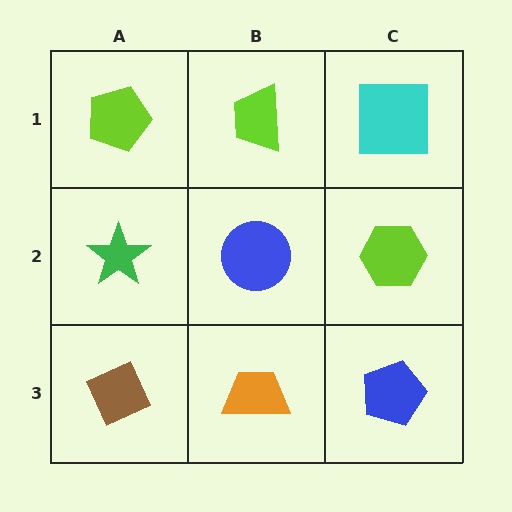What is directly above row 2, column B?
A lime trapezoid.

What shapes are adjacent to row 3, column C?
A lime hexagon (row 2, column C), an orange trapezoid (row 3, column B).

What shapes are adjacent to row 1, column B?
A blue circle (row 2, column B), a lime pentagon (row 1, column A), a cyan square (row 1, column C).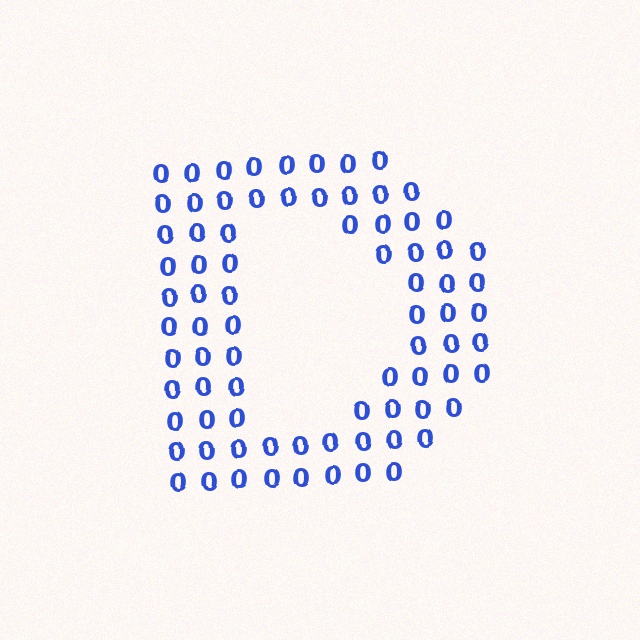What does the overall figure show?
The overall figure shows the letter D.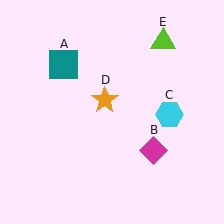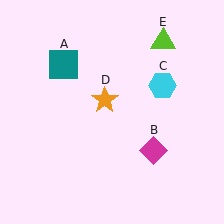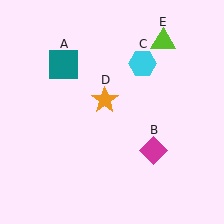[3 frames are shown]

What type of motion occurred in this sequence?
The cyan hexagon (object C) rotated counterclockwise around the center of the scene.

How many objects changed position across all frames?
1 object changed position: cyan hexagon (object C).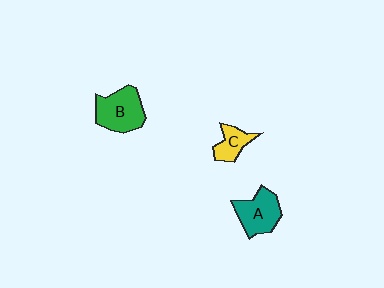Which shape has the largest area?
Shape B (green).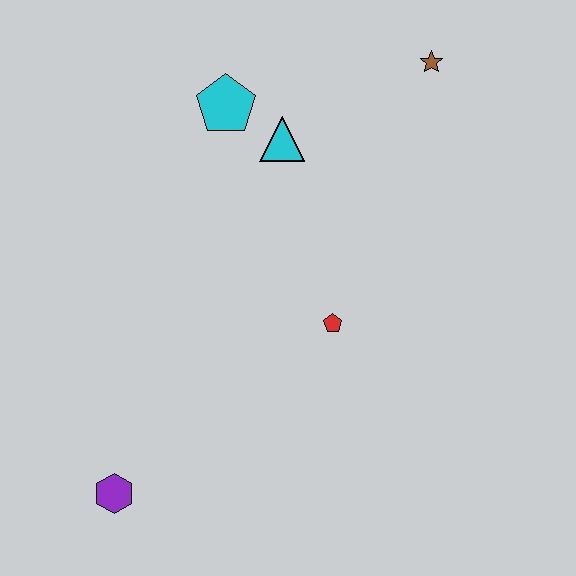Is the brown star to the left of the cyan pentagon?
No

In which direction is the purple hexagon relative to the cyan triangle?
The purple hexagon is below the cyan triangle.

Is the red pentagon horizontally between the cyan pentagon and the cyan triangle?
No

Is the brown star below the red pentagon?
No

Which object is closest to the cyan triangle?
The cyan pentagon is closest to the cyan triangle.